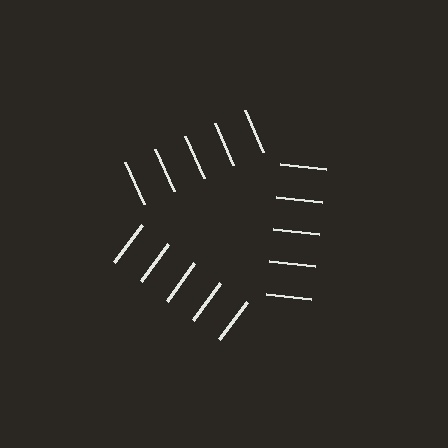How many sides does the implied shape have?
3 sides — the line-ends trace a triangle.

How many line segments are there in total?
15 — 5 along each of the 3 edges.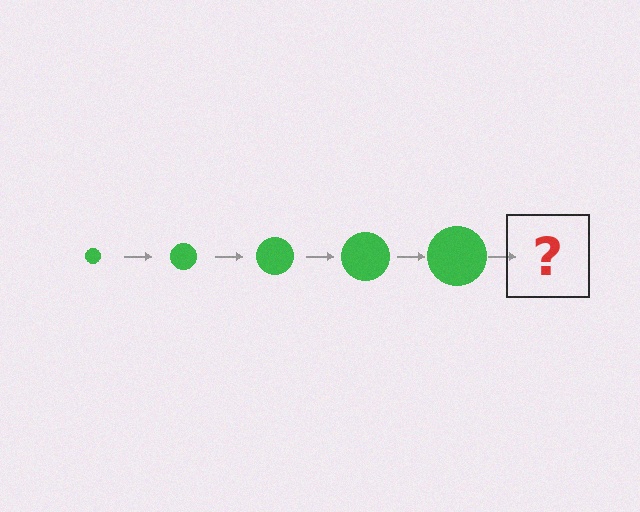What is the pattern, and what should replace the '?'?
The pattern is that the circle gets progressively larger each step. The '?' should be a green circle, larger than the previous one.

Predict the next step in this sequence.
The next step is a green circle, larger than the previous one.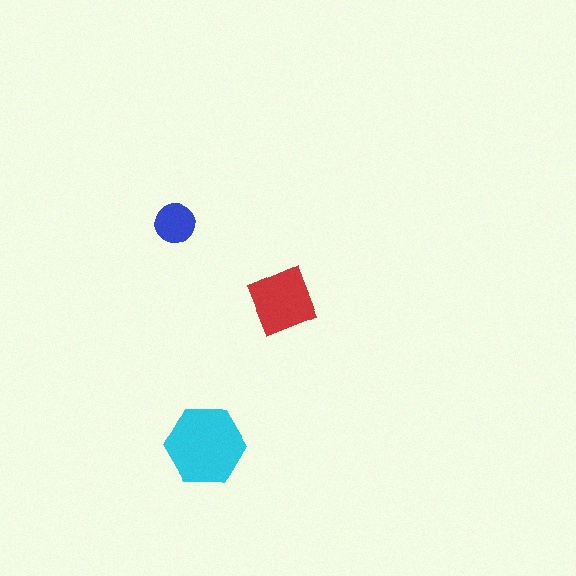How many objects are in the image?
There are 3 objects in the image.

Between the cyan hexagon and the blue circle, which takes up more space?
The cyan hexagon.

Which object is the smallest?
The blue circle.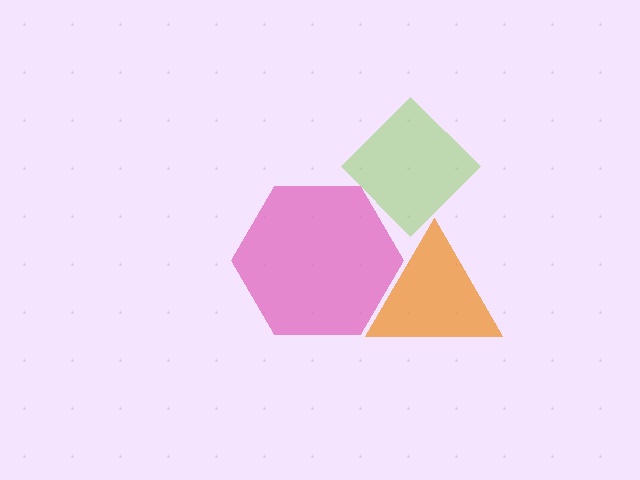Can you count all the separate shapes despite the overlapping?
Yes, there are 3 separate shapes.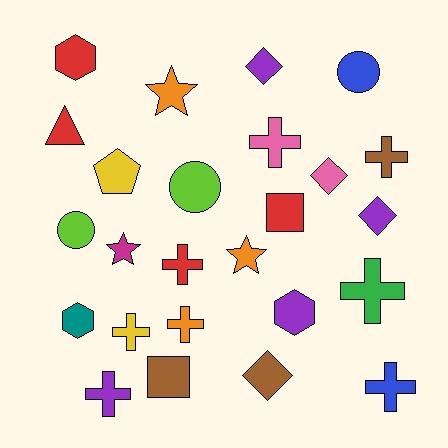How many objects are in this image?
There are 25 objects.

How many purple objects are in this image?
There are 4 purple objects.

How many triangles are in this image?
There is 1 triangle.